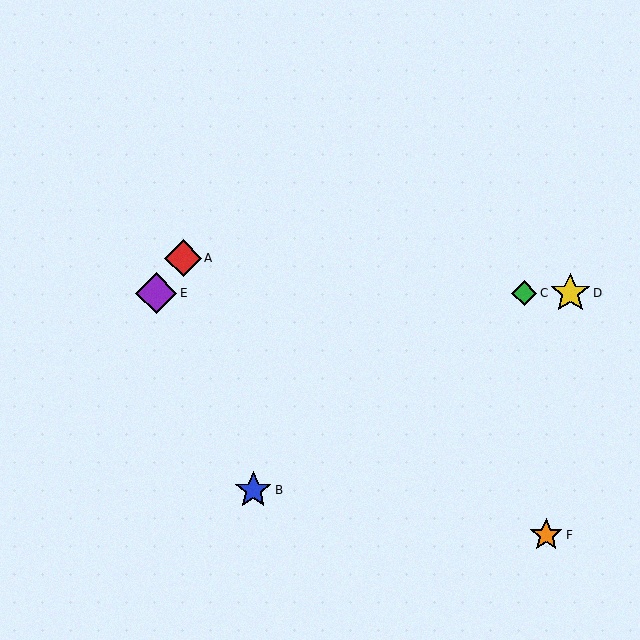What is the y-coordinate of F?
Object F is at y≈535.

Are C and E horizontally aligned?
Yes, both are at y≈293.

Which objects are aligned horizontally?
Objects C, D, E are aligned horizontally.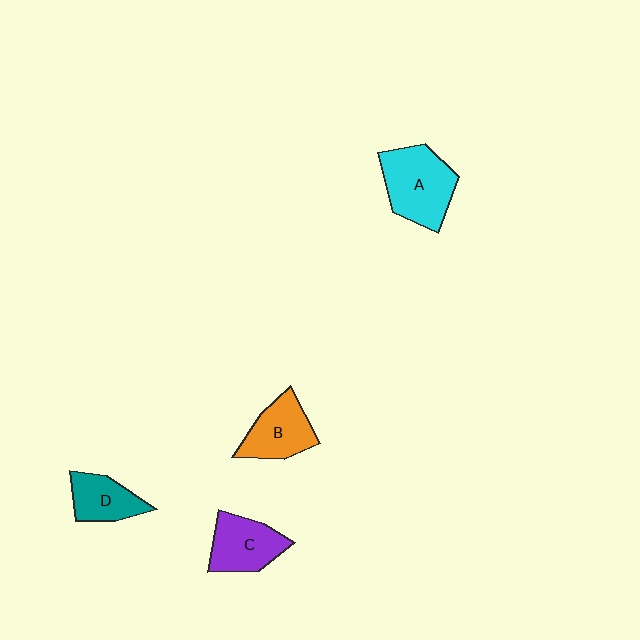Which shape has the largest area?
Shape A (cyan).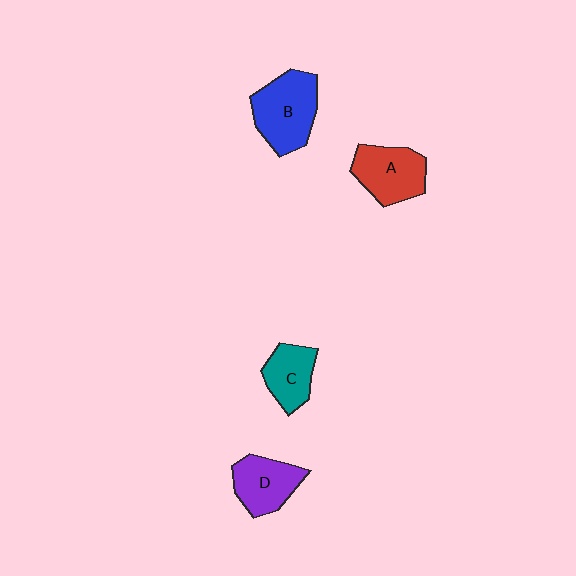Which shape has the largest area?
Shape B (blue).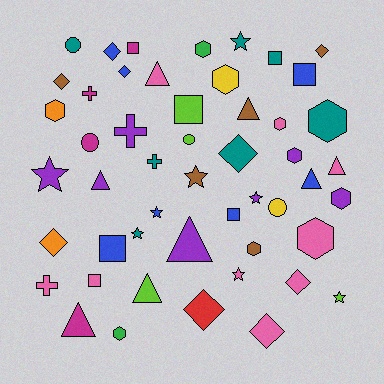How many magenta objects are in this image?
There are 4 magenta objects.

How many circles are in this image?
There are 4 circles.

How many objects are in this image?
There are 50 objects.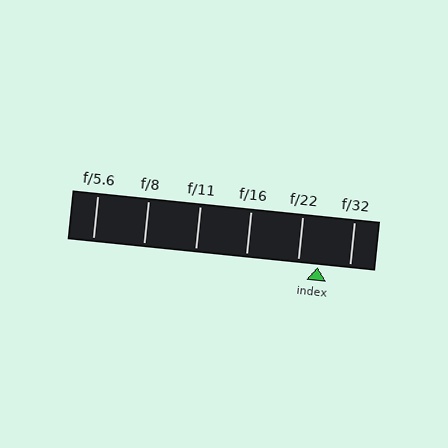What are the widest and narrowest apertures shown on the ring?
The widest aperture shown is f/5.6 and the narrowest is f/32.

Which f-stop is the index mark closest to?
The index mark is closest to f/22.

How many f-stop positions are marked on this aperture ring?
There are 6 f-stop positions marked.